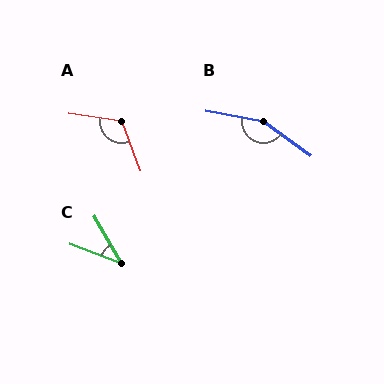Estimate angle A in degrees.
Approximately 118 degrees.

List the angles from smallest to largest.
C (39°), A (118°), B (154°).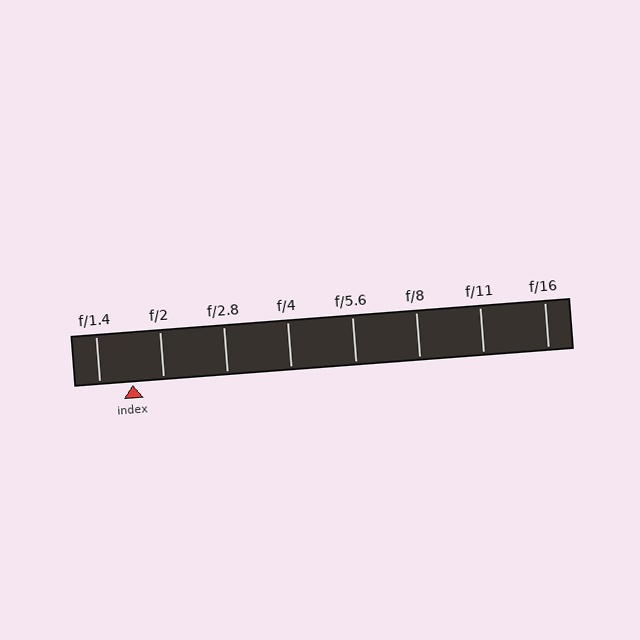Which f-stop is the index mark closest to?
The index mark is closest to f/2.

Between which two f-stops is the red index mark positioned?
The index mark is between f/1.4 and f/2.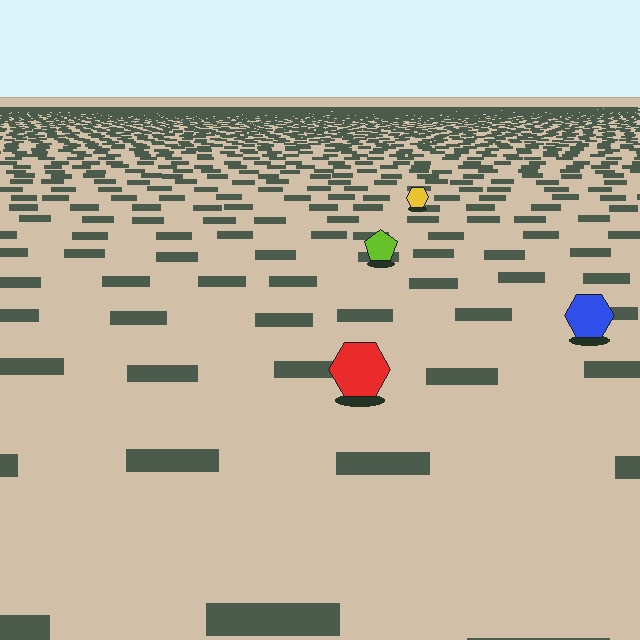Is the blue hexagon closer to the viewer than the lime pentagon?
Yes. The blue hexagon is closer — you can tell from the texture gradient: the ground texture is coarser near it.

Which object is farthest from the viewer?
The yellow hexagon is farthest from the viewer. It appears smaller and the ground texture around it is denser.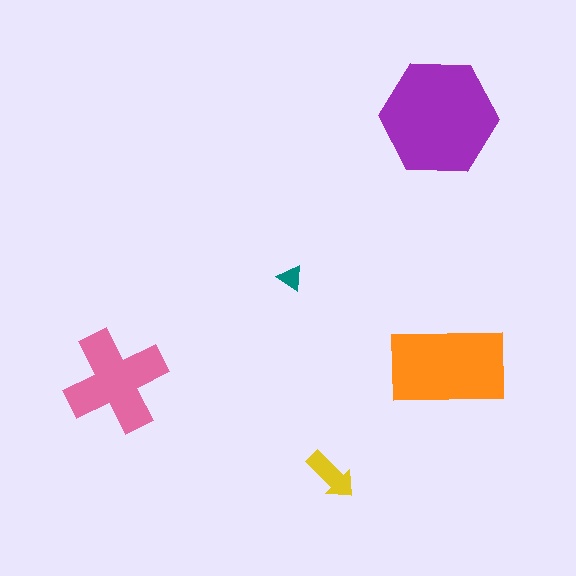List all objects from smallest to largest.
The teal triangle, the yellow arrow, the pink cross, the orange rectangle, the purple hexagon.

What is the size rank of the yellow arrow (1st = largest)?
4th.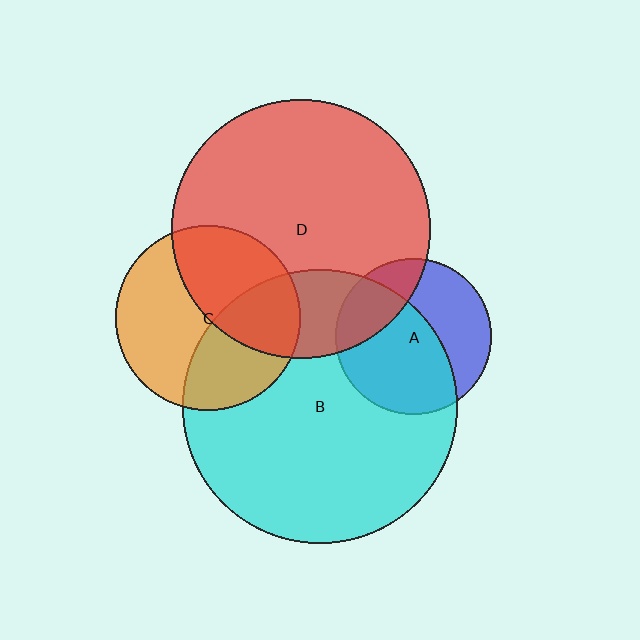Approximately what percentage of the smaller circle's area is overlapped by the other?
Approximately 40%.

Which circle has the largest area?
Circle B (cyan).